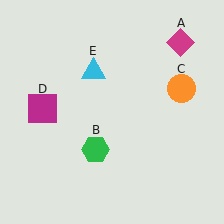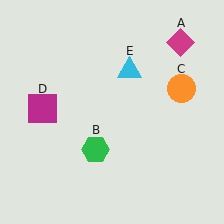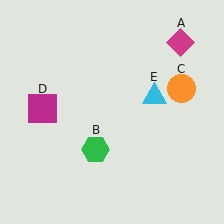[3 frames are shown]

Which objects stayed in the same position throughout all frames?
Magenta diamond (object A) and green hexagon (object B) and orange circle (object C) and magenta square (object D) remained stationary.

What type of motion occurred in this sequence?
The cyan triangle (object E) rotated clockwise around the center of the scene.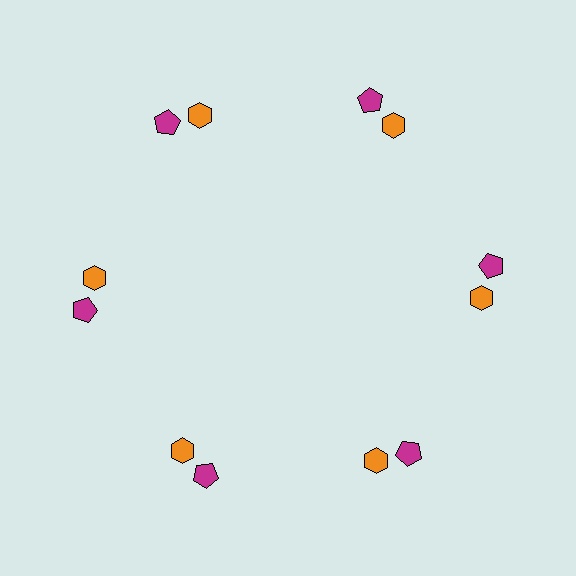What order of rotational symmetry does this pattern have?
This pattern has 6-fold rotational symmetry.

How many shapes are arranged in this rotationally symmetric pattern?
There are 12 shapes, arranged in 6 groups of 2.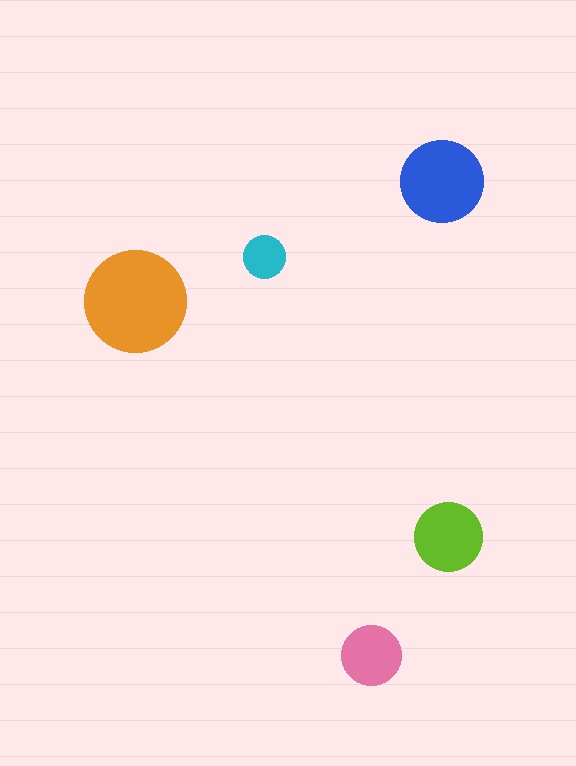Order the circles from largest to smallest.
the orange one, the blue one, the lime one, the pink one, the cyan one.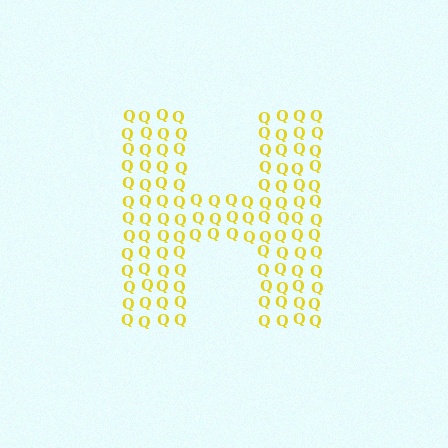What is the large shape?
The large shape is the letter H.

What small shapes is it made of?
It is made of small letter Q's.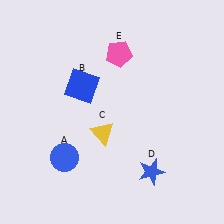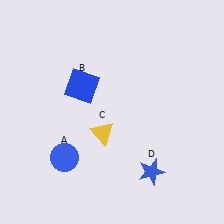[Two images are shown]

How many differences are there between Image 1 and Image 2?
There is 1 difference between the two images.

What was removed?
The pink pentagon (E) was removed in Image 2.